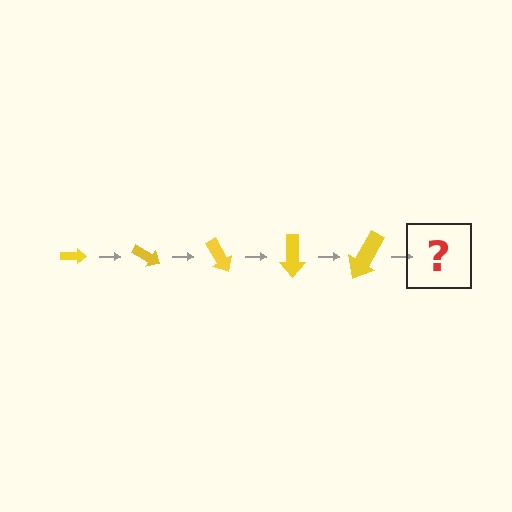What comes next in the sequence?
The next element should be an arrow, larger than the previous one and rotated 150 degrees from the start.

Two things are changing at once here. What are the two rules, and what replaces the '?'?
The two rules are that the arrow grows larger each step and it rotates 30 degrees each step. The '?' should be an arrow, larger than the previous one and rotated 150 degrees from the start.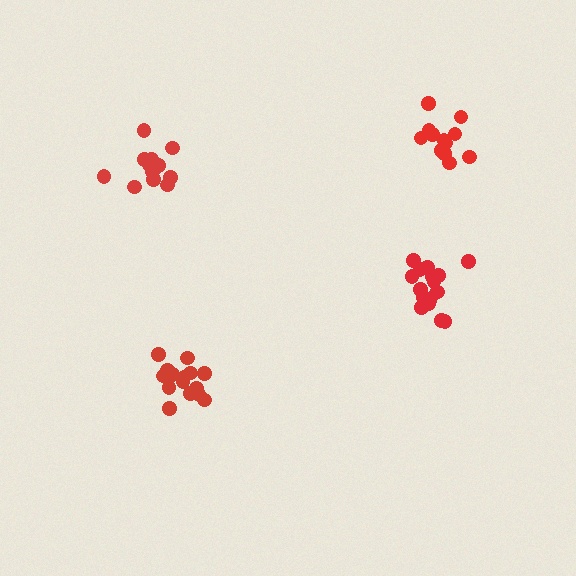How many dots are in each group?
Group 1: 12 dots, Group 2: 15 dots, Group 3: 18 dots, Group 4: 12 dots (57 total).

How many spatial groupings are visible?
There are 4 spatial groupings.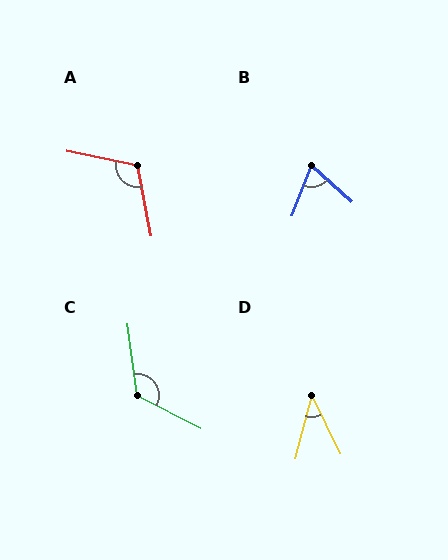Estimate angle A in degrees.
Approximately 112 degrees.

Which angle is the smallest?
D, at approximately 41 degrees.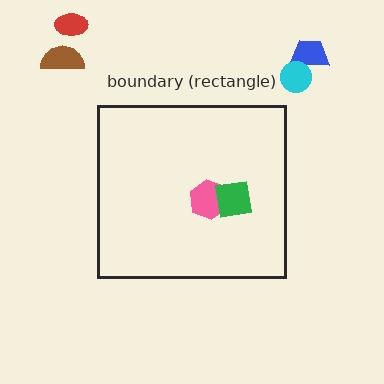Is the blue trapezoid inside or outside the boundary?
Outside.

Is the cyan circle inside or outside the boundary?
Outside.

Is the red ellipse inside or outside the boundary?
Outside.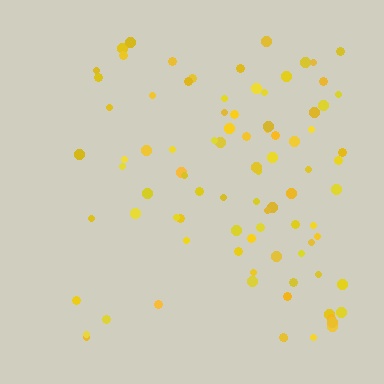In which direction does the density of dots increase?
From left to right, with the right side densest.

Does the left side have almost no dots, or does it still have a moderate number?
Still a moderate number, just noticeably fewer than the right.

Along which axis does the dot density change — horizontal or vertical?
Horizontal.